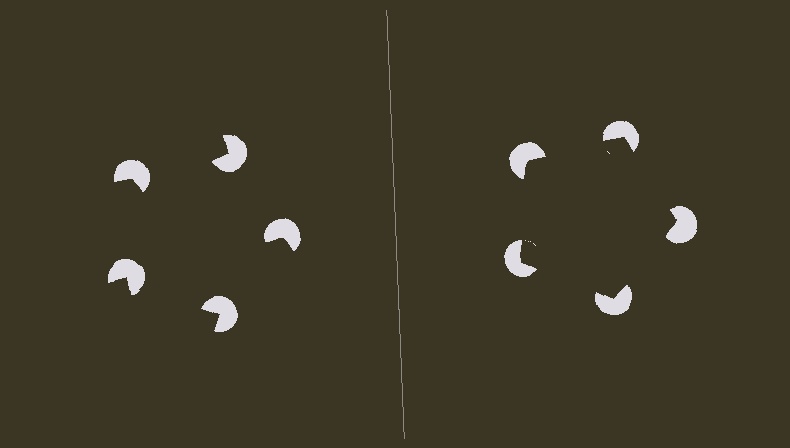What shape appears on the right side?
An illusory pentagon.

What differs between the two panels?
The pac-man discs are positioned identically on both sides; only the wedge orientations differ. On the right they align to a pentagon; on the left they are misaligned.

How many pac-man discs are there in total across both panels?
10 — 5 on each side.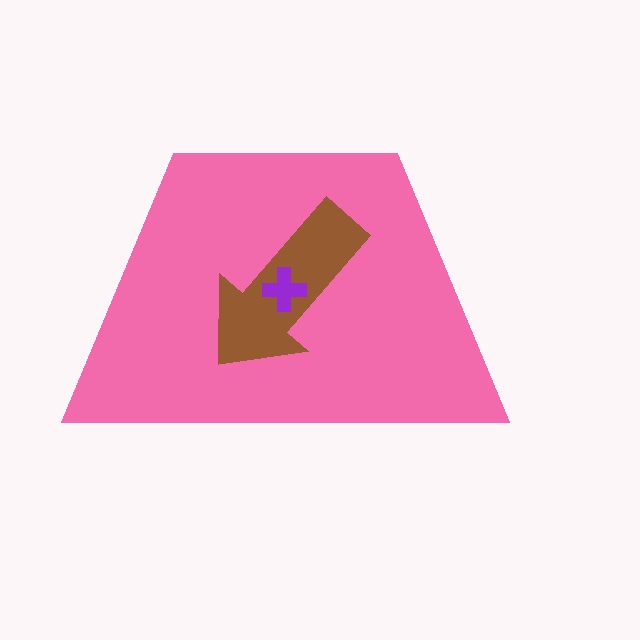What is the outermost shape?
The pink trapezoid.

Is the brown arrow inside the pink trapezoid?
Yes.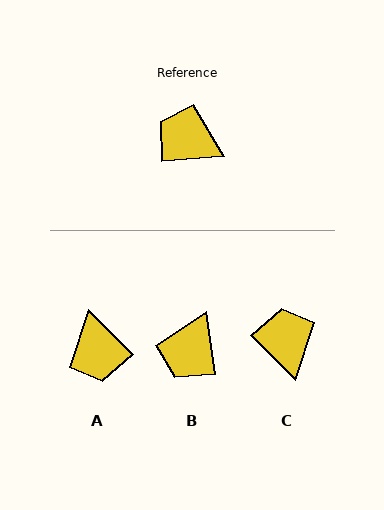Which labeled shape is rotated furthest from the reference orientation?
A, about 130 degrees away.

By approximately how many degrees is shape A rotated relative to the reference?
Approximately 130 degrees counter-clockwise.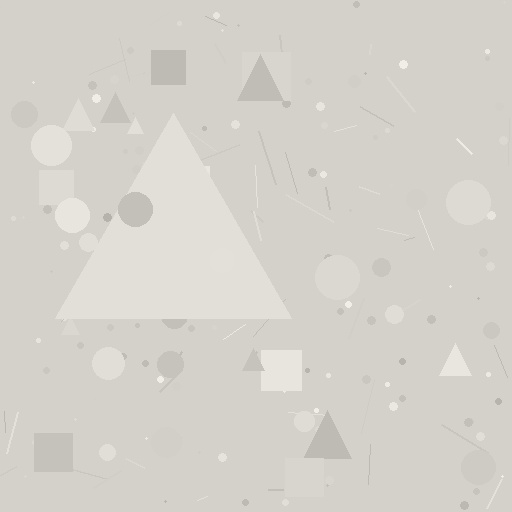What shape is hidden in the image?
A triangle is hidden in the image.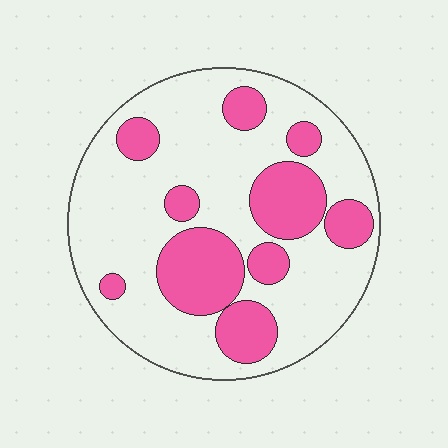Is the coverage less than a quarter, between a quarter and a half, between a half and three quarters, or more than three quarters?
Between a quarter and a half.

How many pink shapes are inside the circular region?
10.